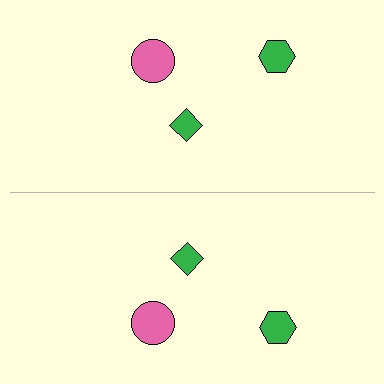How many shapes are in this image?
There are 6 shapes in this image.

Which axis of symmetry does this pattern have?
The pattern has a horizontal axis of symmetry running through the center of the image.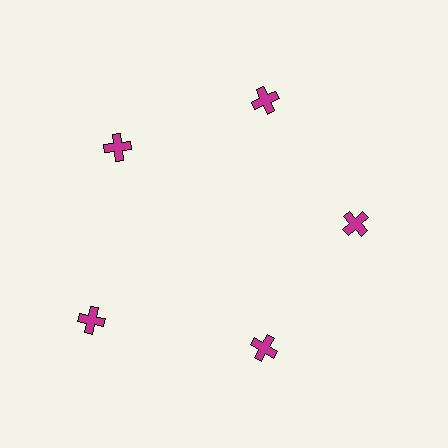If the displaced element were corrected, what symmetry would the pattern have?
It would have 5-fold rotational symmetry — the pattern would map onto itself every 72 degrees.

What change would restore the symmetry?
The symmetry would be restored by moving it inward, back onto the ring so that all 5 crosses sit at equal angles and equal distance from the center.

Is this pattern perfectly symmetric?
No. The 5 magenta crosses are arranged in a ring, but one element near the 8 o'clock position is pushed outward from the center, breaking the 5-fold rotational symmetry.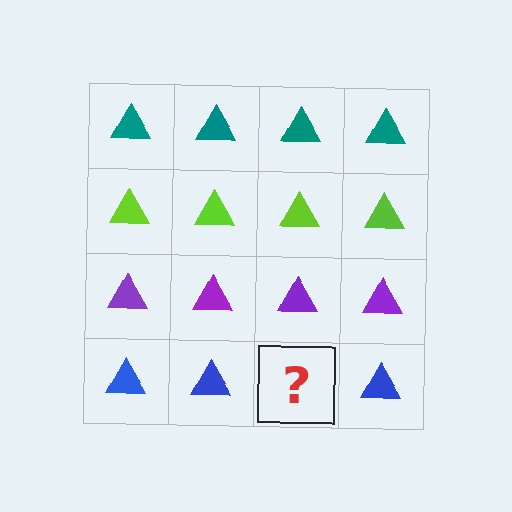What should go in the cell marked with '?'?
The missing cell should contain a blue triangle.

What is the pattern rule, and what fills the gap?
The rule is that each row has a consistent color. The gap should be filled with a blue triangle.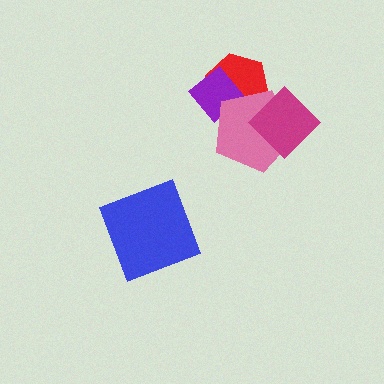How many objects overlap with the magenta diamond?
2 objects overlap with the magenta diamond.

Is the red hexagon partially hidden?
Yes, it is partially covered by another shape.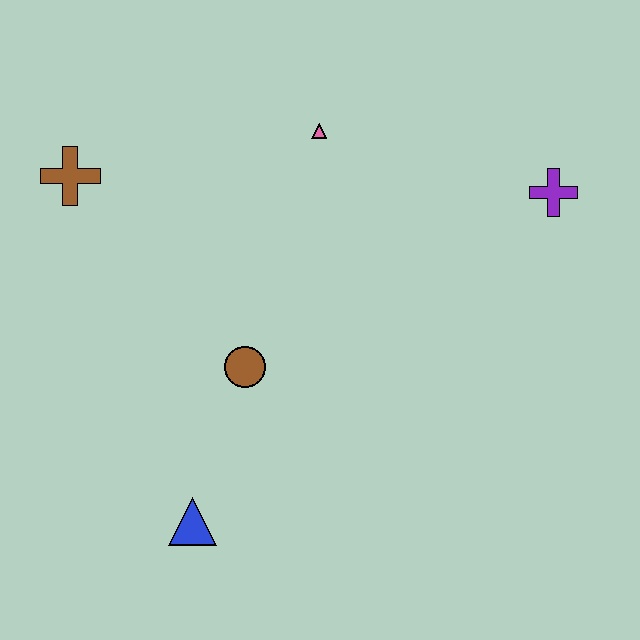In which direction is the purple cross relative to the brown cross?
The purple cross is to the right of the brown cross.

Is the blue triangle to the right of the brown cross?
Yes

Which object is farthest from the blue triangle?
The purple cross is farthest from the blue triangle.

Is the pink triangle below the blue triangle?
No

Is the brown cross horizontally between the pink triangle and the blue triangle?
No